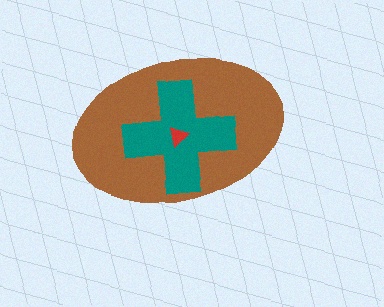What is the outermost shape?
The brown ellipse.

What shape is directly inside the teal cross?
The red triangle.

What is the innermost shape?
The red triangle.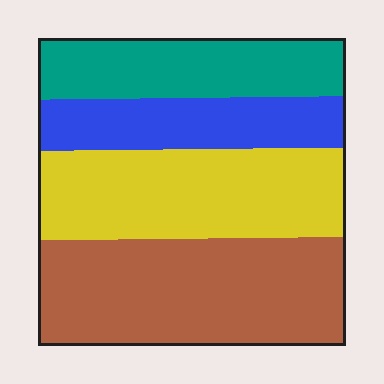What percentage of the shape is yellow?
Yellow takes up between a quarter and a half of the shape.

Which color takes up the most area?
Brown, at roughly 35%.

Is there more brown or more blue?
Brown.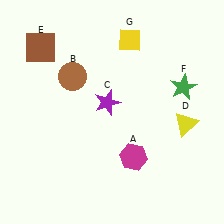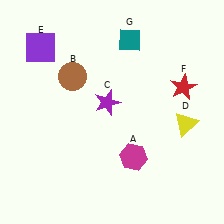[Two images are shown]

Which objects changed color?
E changed from brown to purple. F changed from green to red. G changed from yellow to teal.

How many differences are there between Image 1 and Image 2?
There are 3 differences between the two images.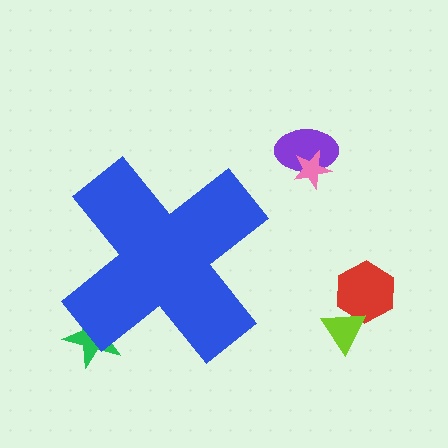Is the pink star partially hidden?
No, the pink star is fully visible.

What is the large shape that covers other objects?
A blue cross.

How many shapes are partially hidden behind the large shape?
1 shape is partially hidden.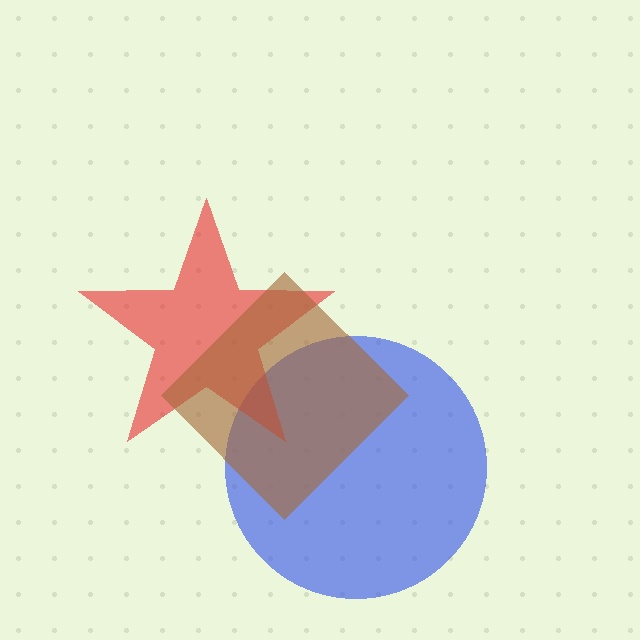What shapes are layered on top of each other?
The layered shapes are: a blue circle, a red star, a brown diamond.